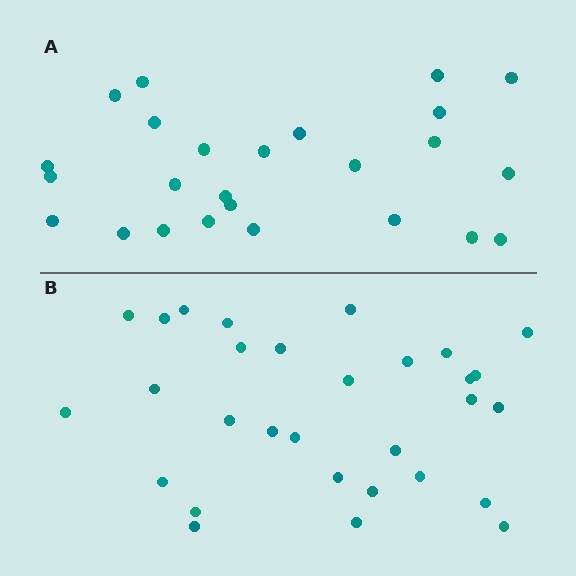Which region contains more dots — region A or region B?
Region B (the bottom region) has more dots.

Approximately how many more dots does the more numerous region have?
Region B has about 5 more dots than region A.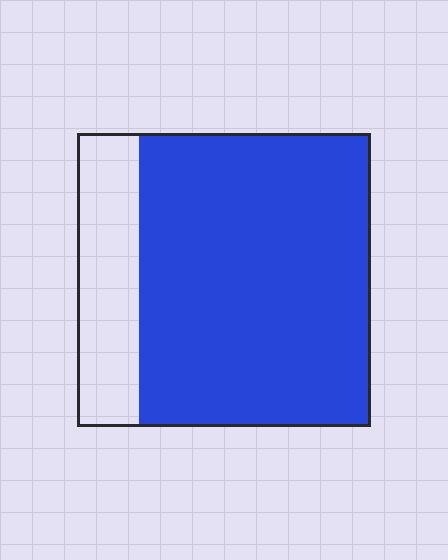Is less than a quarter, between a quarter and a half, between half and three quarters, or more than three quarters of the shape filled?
More than three quarters.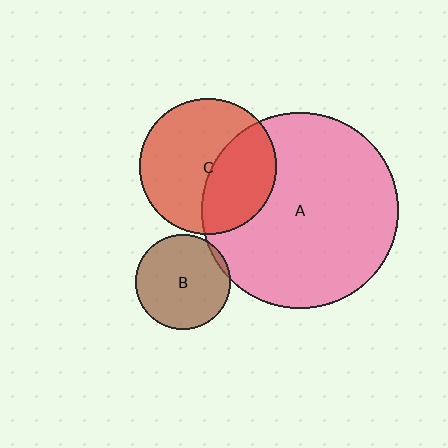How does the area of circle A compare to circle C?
Approximately 2.1 times.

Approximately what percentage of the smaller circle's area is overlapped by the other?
Approximately 5%.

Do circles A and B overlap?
Yes.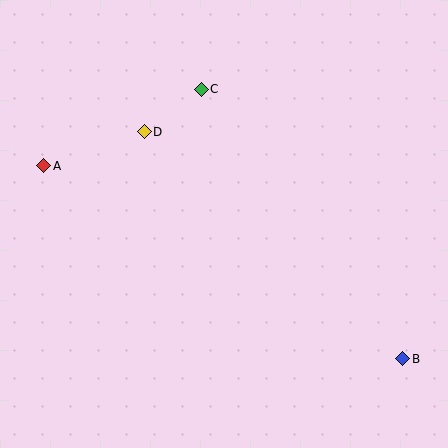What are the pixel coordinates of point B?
Point B is at (403, 359).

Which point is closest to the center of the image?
Point D at (144, 132) is closest to the center.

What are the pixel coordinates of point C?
Point C is at (201, 89).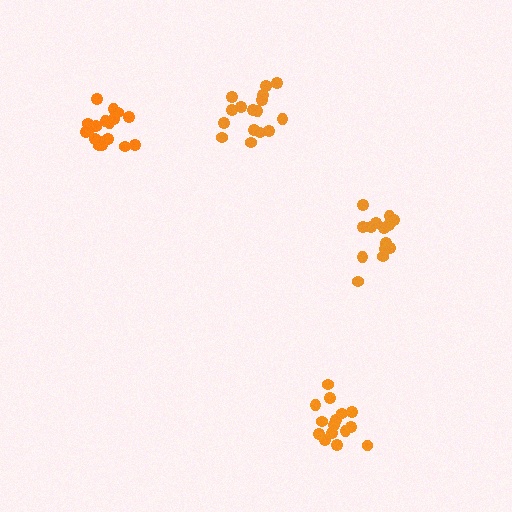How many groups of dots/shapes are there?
There are 4 groups.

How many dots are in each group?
Group 1: 15 dots, Group 2: 15 dots, Group 3: 16 dots, Group 4: 19 dots (65 total).